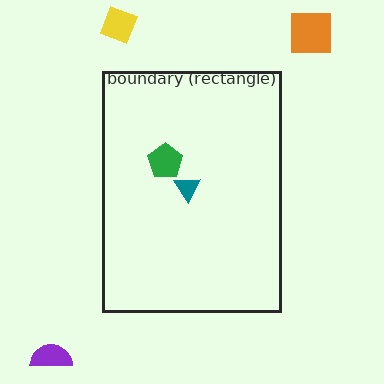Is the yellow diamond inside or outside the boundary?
Outside.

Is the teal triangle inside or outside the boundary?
Inside.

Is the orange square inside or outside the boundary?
Outside.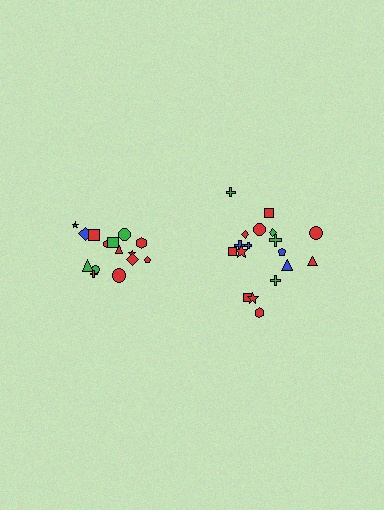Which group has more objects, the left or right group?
The right group.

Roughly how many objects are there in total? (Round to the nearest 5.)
Roughly 35 objects in total.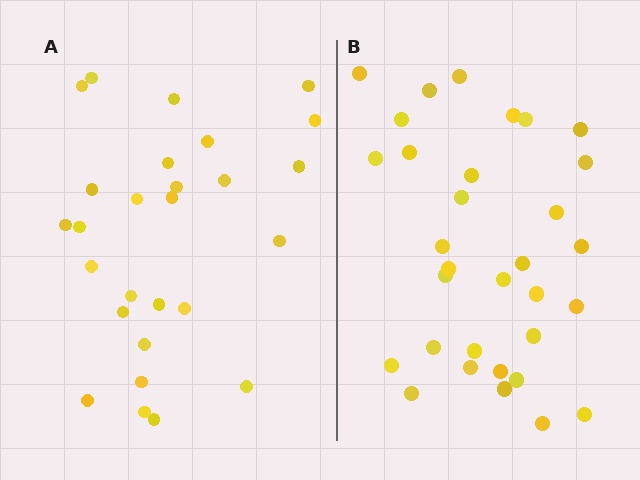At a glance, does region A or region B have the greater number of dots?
Region B (the right region) has more dots.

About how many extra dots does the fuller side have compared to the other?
Region B has about 5 more dots than region A.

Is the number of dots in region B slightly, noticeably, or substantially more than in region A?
Region B has only slightly more — the two regions are fairly close. The ratio is roughly 1.2 to 1.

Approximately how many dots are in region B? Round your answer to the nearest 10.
About 30 dots. (The exact count is 32, which rounds to 30.)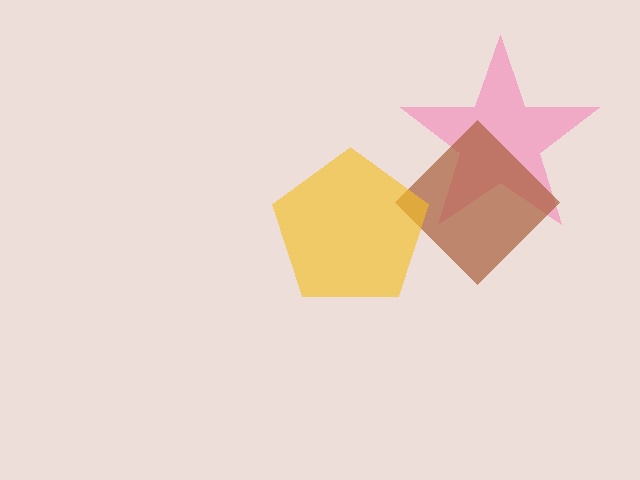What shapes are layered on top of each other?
The layered shapes are: a pink star, a brown diamond, a yellow pentagon.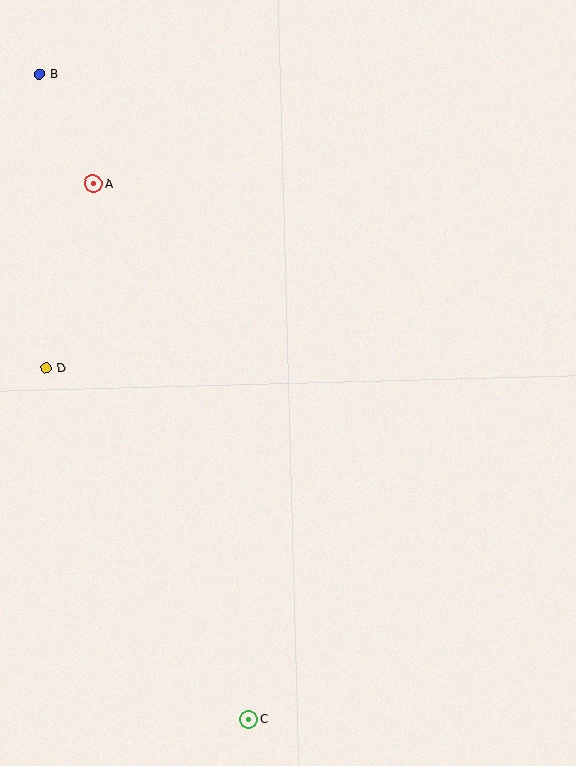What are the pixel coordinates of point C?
Point C is at (249, 720).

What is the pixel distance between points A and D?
The distance between A and D is 190 pixels.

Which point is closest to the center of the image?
Point D at (46, 368) is closest to the center.